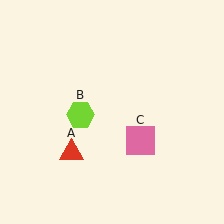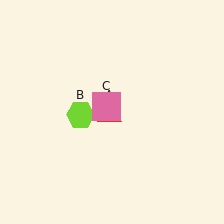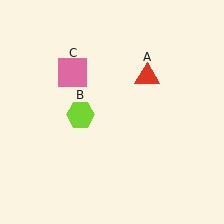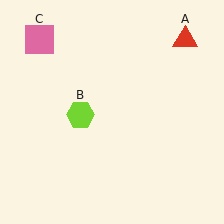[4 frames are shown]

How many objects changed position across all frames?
2 objects changed position: red triangle (object A), pink square (object C).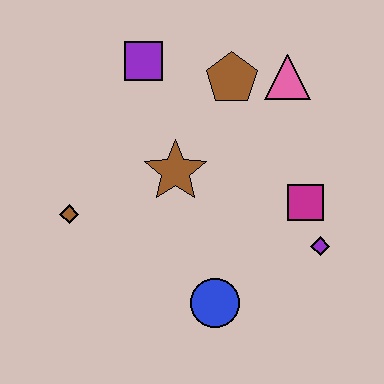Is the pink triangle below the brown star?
No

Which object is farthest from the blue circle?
The purple square is farthest from the blue circle.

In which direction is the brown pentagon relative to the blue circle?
The brown pentagon is above the blue circle.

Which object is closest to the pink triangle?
The brown pentagon is closest to the pink triangle.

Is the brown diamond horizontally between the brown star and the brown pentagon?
No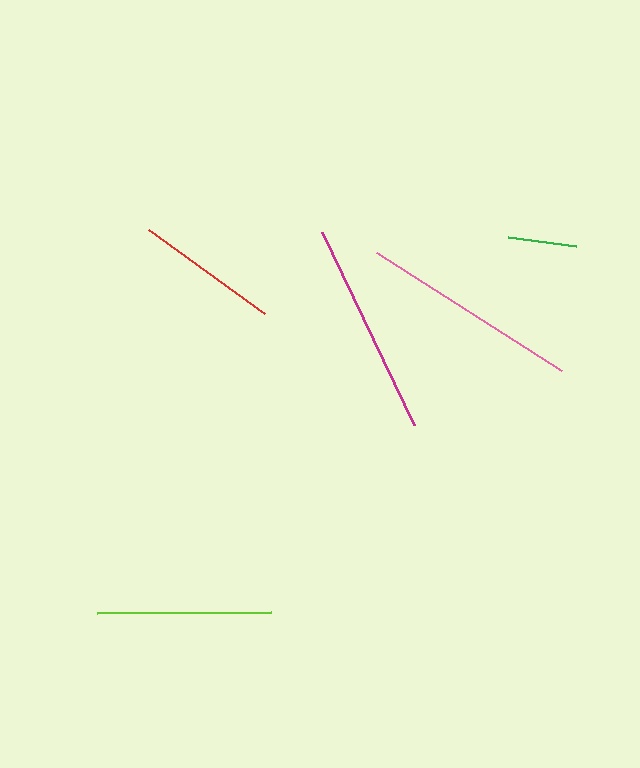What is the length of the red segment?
The red segment is approximately 143 pixels long.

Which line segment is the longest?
The pink line is the longest at approximately 220 pixels.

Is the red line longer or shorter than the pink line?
The pink line is longer than the red line.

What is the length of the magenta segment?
The magenta segment is approximately 214 pixels long.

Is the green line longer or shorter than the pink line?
The pink line is longer than the green line.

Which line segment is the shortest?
The green line is the shortest at approximately 68 pixels.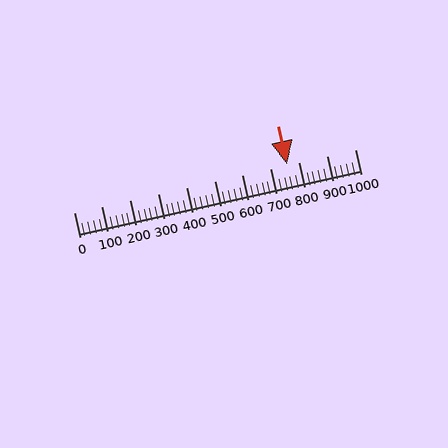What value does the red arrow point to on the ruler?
The red arrow points to approximately 760.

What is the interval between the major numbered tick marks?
The major tick marks are spaced 100 units apart.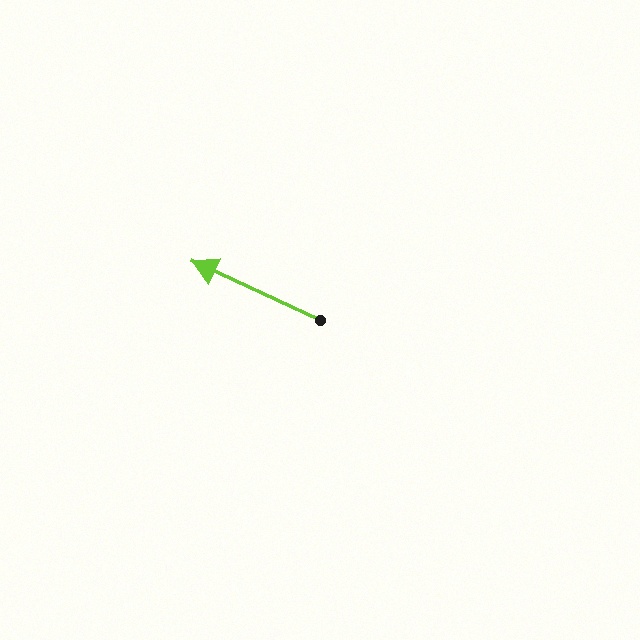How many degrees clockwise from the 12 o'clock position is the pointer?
Approximately 295 degrees.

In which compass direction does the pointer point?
Northwest.